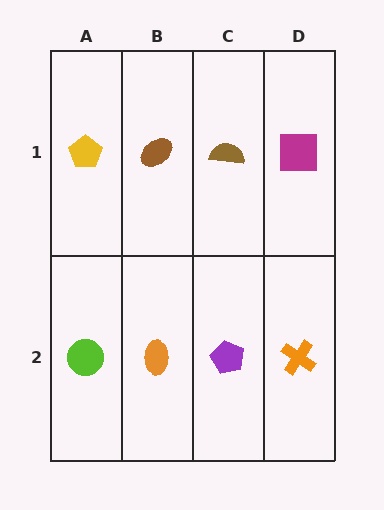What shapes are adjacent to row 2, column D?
A magenta square (row 1, column D), a purple pentagon (row 2, column C).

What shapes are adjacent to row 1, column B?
An orange ellipse (row 2, column B), a yellow pentagon (row 1, column A), a brown semicircle (row 1, column C).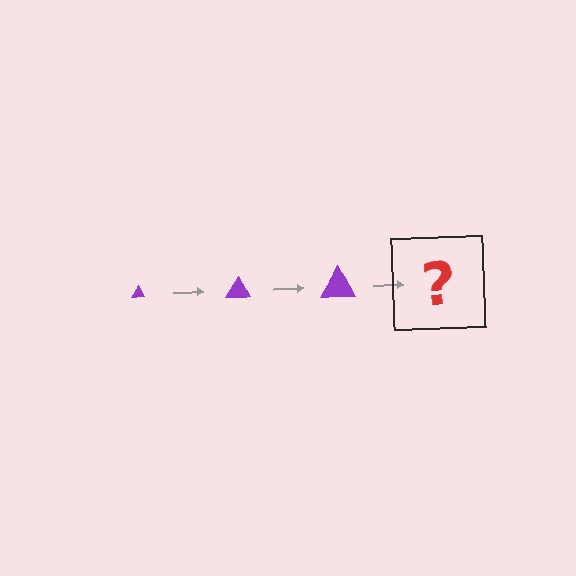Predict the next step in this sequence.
The next step is a purple triangle, larger than the previous one.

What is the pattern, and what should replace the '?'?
The pattern is that the triangle gets progressively larger each step. The '?' should be a purple triangle, larger than the previous one.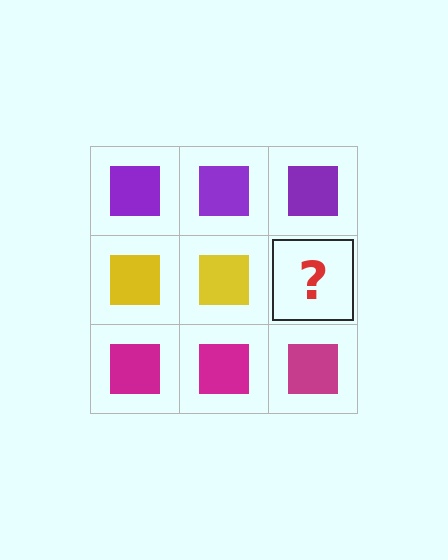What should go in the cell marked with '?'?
The missing cell should contain a yellow square.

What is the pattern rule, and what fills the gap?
The rule is that each row has a consistent color. The gap should be filled with a yellow square.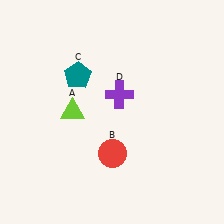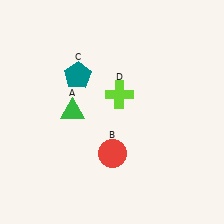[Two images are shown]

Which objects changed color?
A changed from lime to green. D changed from purple to lime.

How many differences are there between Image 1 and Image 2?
There are 2 differences between the two images.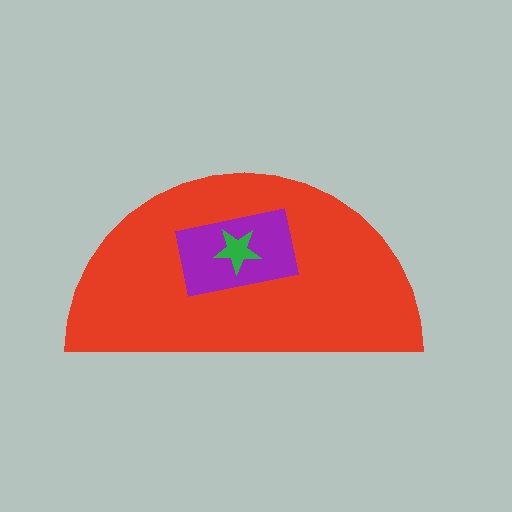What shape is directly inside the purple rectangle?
The green star.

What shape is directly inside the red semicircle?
The purple rectangle.